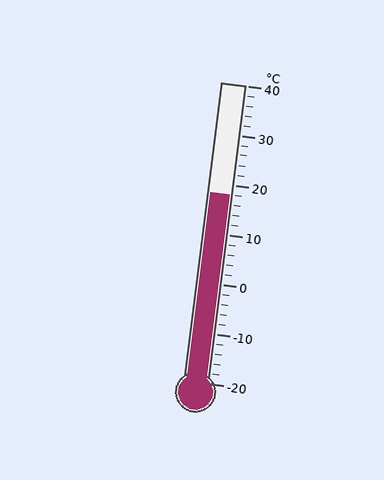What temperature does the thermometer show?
The thermometer shows approximately 18°C.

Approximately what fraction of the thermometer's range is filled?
The thermometer is filled to approximately 65% of its range.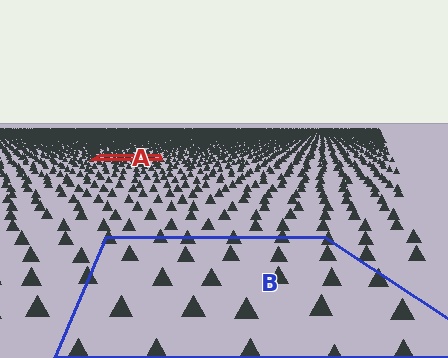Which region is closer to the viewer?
Region B is closer. The texture elements there are larger and more spread out.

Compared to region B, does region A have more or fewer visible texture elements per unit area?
Region A has more texture elements per unit area — they are packed more densely because it is farther away.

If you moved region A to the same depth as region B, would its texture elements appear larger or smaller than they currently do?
They would appear larger. At a closer depth, the same texture elements are projected at a bigger on-screen size.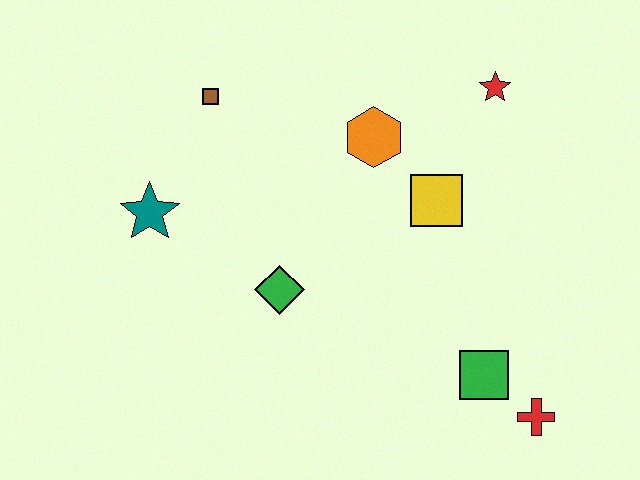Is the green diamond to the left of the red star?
Yes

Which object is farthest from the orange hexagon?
The red cross is farthest from the orange hexagon.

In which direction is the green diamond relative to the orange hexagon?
The green diamond is below the orange hexagon.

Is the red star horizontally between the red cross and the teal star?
Yes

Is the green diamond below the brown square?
Yes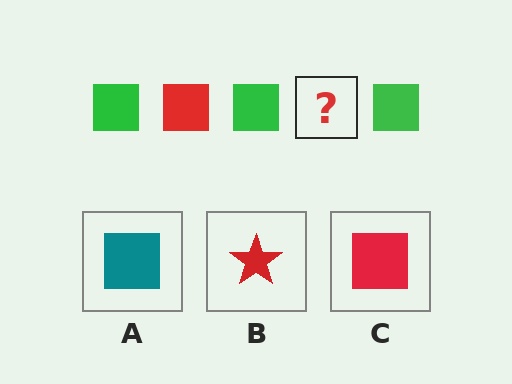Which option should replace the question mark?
Option C.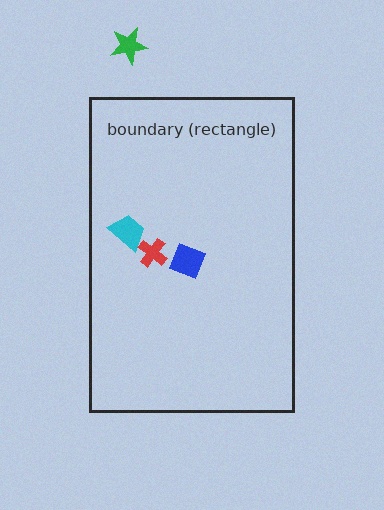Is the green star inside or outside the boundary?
Outside.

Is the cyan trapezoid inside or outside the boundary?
Inside.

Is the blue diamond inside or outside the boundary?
Inside.